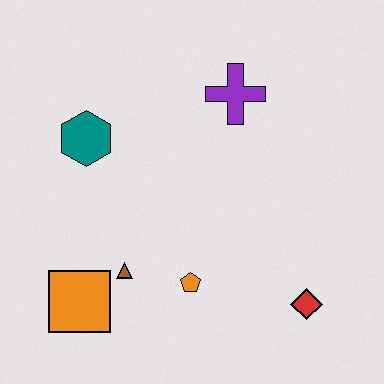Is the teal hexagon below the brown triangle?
No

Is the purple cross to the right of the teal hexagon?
Yes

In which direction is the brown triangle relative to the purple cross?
The brown triangle is below the purple cross.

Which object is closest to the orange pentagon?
The brown triangle is closest to the orange pentagon.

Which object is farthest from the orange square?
The purple cross is farthest from the orange square.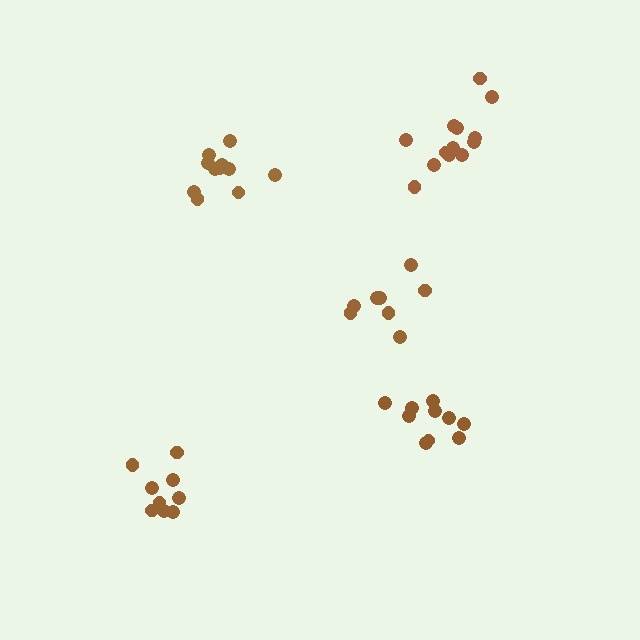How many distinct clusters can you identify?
There are 5 distinct clusters.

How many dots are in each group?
Group 1: 11 dots, Group 2: 10 dots, Group 3: 9 dots, Group 4: 8 dots, Group 5: 13 dots (51 total).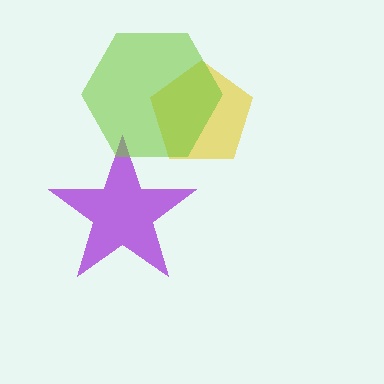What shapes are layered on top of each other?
The layered shapes are: a purple star, a yellow pentagon, a lime hexagon.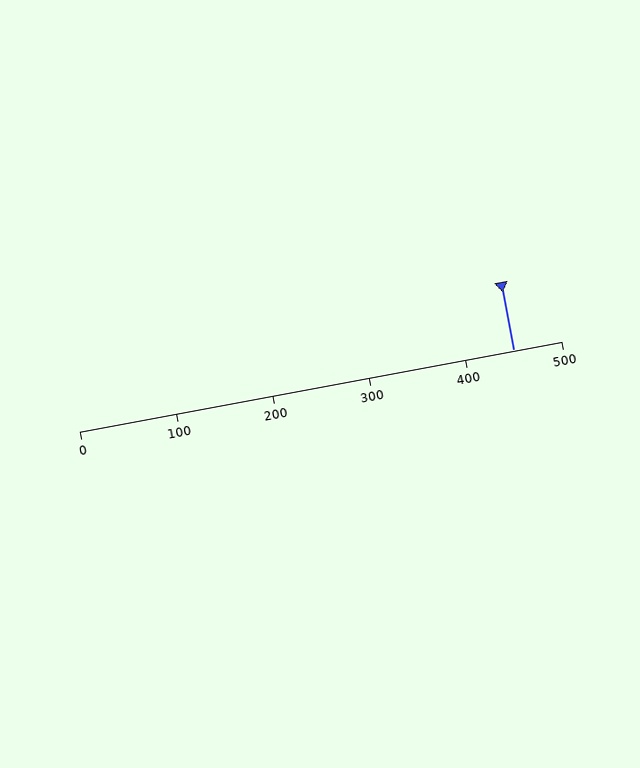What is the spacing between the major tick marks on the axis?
The major ticks are spaced 100 apart.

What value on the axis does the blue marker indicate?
The marker indicates approximately 450.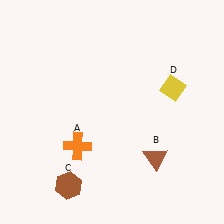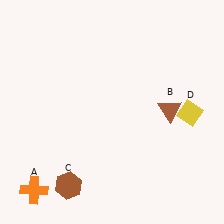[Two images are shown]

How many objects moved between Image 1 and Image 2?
3 objects moved between the two images.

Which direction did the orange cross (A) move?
The orange cross (A) moved down.